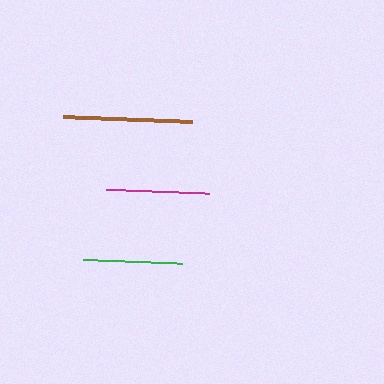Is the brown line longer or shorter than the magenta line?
The brown line is longer than the magenta line.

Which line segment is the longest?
The brown line is the longest at approximately 129 pixels.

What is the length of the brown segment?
The brown segment is approximately 129 pixels long.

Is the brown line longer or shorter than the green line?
The brown line is longer than the green line.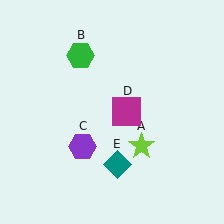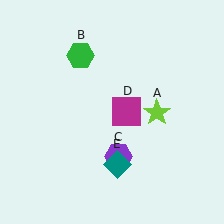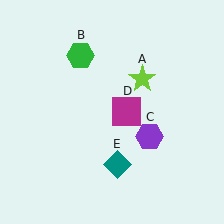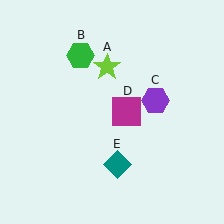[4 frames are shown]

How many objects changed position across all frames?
2 objects changed position: lime star (object A), purple hexagon (object C).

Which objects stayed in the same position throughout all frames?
Green hexagon (object B) and magenta square (object D) and teal diamond (object E) remained stationary.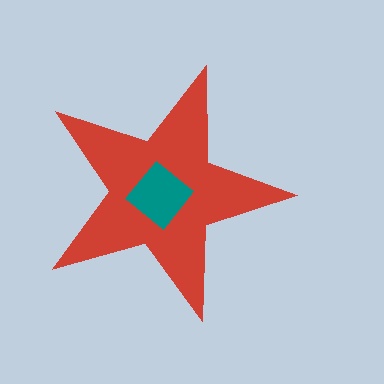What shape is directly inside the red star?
The teal diamond.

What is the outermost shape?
The red star.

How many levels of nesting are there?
2.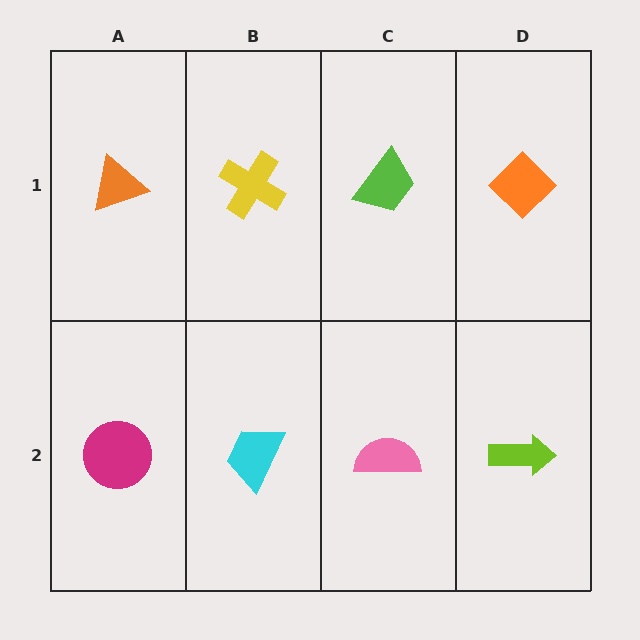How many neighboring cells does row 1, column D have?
2.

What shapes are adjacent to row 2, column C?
A lime trapezoid (row 1, column C), a cyan trapezoid (row 2, column B), a lime arrow (row 2, column D).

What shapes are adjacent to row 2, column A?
An orange triangle (row 1, column A), a cyan trapezoid (row 2, column B).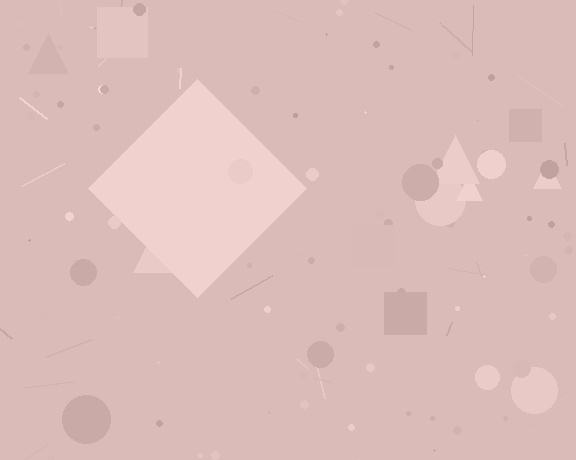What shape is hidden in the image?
A diamond is hidden in the image.